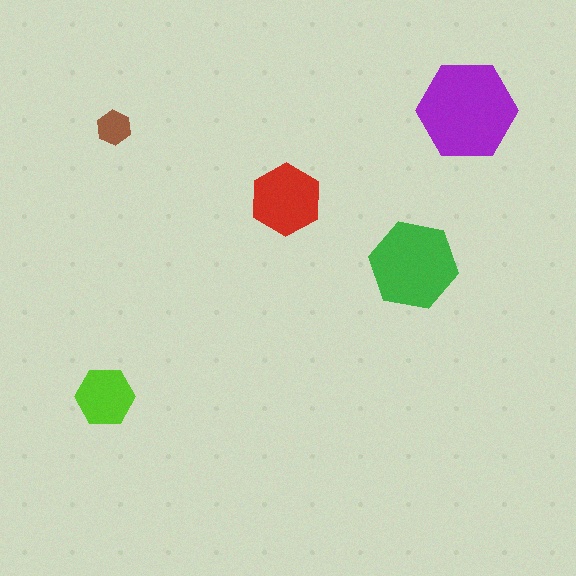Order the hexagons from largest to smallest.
the purple one, the green one, the red one, the lime one, the brown one.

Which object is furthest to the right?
The purple hexagon is rightmost.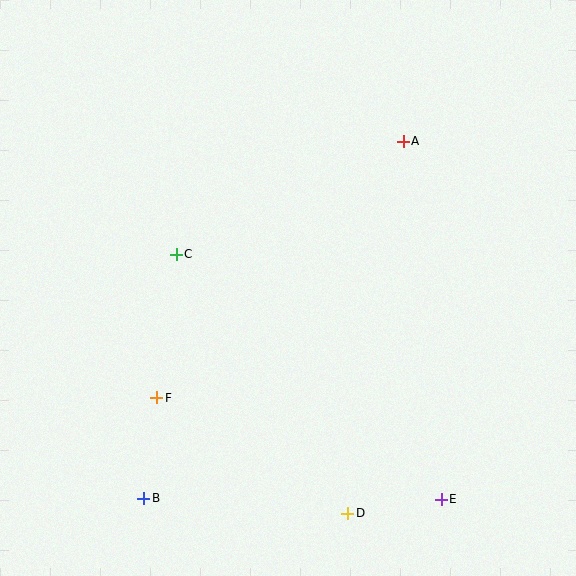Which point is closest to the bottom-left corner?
Point B is closest to the bottom-left corner.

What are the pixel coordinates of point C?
Point C is at (176, 254).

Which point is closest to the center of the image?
Point C at (176, 254) is closest to the center.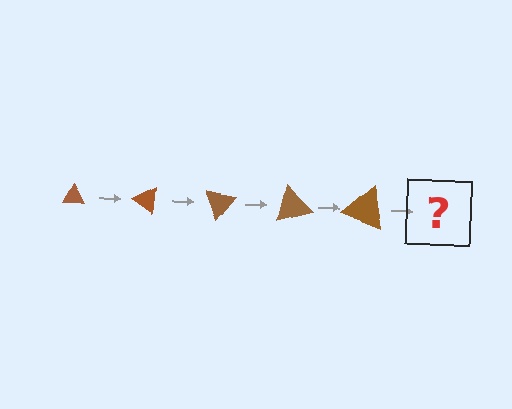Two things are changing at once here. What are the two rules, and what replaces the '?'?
The two rules are that the triangle grows larger each step and it rotates 35 degrees each step. The '?' should be a triangle, larger than the previous one and rotated 175 degrees from the start.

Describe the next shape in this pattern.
It should be a triangle, larger than the previous one and rotated 175 degrees from the start.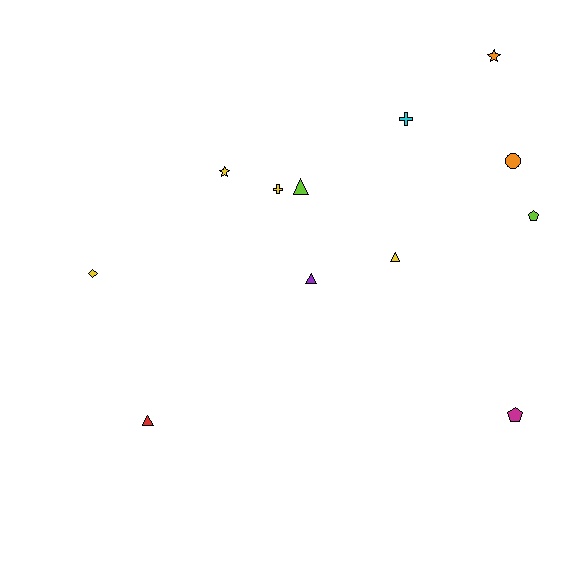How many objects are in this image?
There are 12 objects.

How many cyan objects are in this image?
There is 1 cyan object.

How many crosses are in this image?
There are 2 crosses.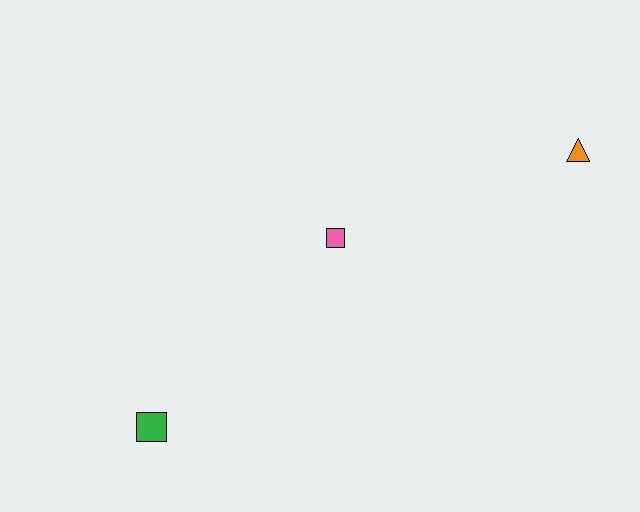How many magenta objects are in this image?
There are no magenta objects.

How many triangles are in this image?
There is 1 triangle.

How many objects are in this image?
There are 3 objects.